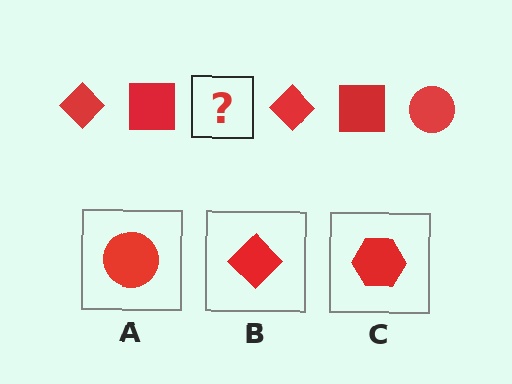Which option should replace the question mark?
Option A.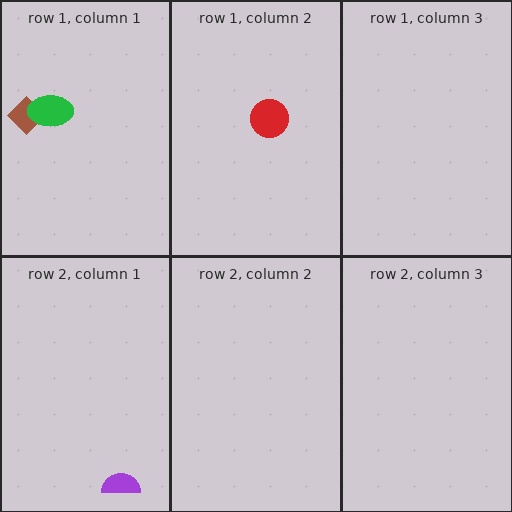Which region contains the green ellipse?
The row 1, column 1 region.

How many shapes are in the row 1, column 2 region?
1.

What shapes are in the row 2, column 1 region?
The purple semicircle.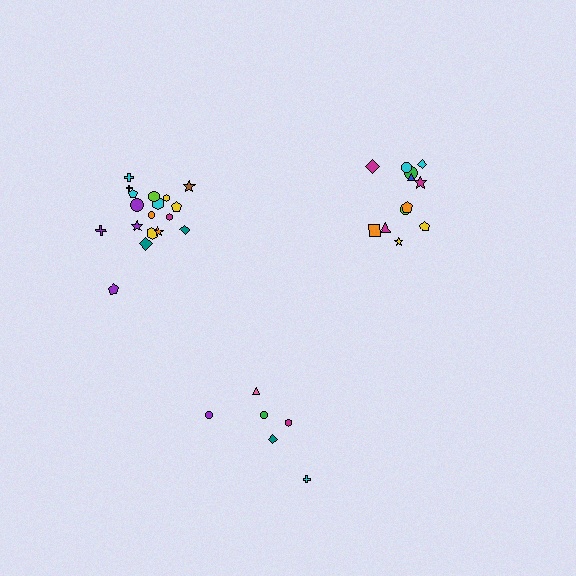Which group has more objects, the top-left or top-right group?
The top-left group.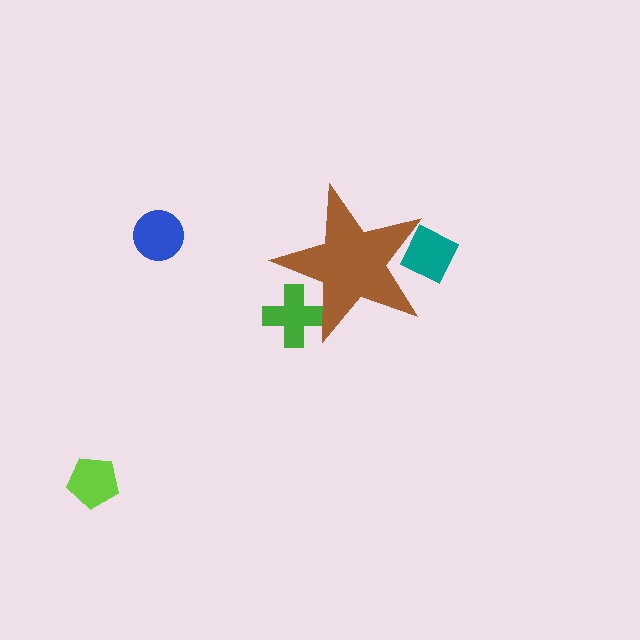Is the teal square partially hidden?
Yes, the teal square is partially hidden behind the brown star.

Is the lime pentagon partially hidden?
No, the lime pentagon is fully visible.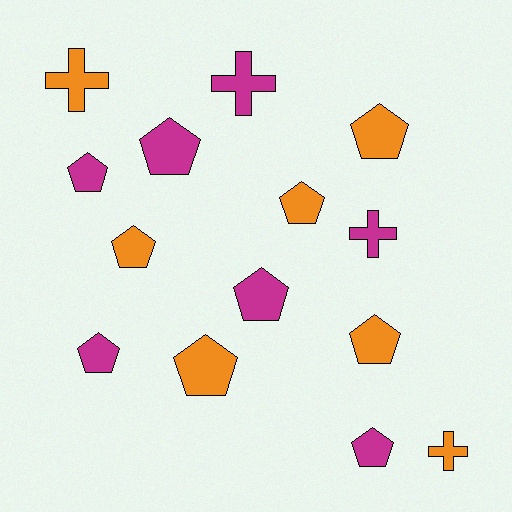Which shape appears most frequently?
Pentagon, with 10 objects.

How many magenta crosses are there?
There are 2 magenta crosses.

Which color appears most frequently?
Orange, with 7 objects.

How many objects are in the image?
There are 14 objects.